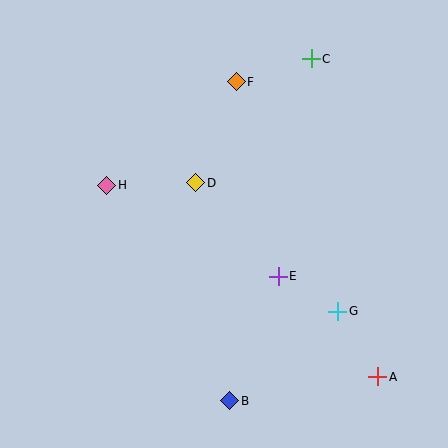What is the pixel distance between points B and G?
The distance between B and G is 140 pixels.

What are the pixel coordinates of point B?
Point B is at (230, 401).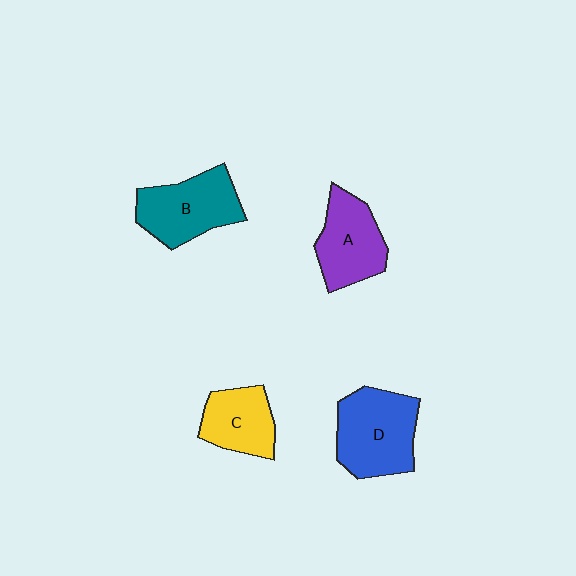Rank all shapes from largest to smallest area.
From largest to smallest: D (blue), B (teal), A (purple), C (yellow).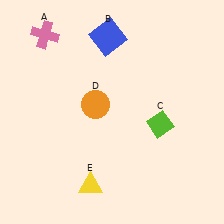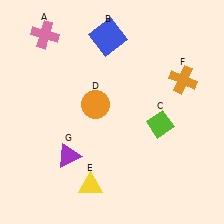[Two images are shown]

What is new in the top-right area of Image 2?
An orange cross (F) was added in the top-right area of Image 2.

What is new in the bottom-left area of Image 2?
A purple triangle (G) was added in the bottom-left area of Image 2.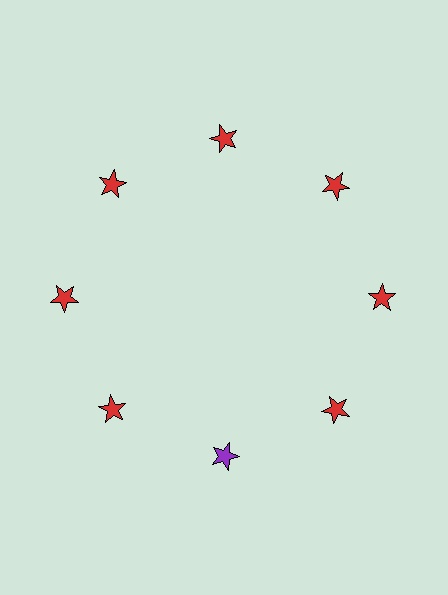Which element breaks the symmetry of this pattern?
The purple star at roughly the 6 o'clock position breaks the symmetry. All other shapes are red stars.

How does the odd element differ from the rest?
It has a different color: purple instead of red.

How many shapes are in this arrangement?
There are 8 shapes arranged in a ring pattern.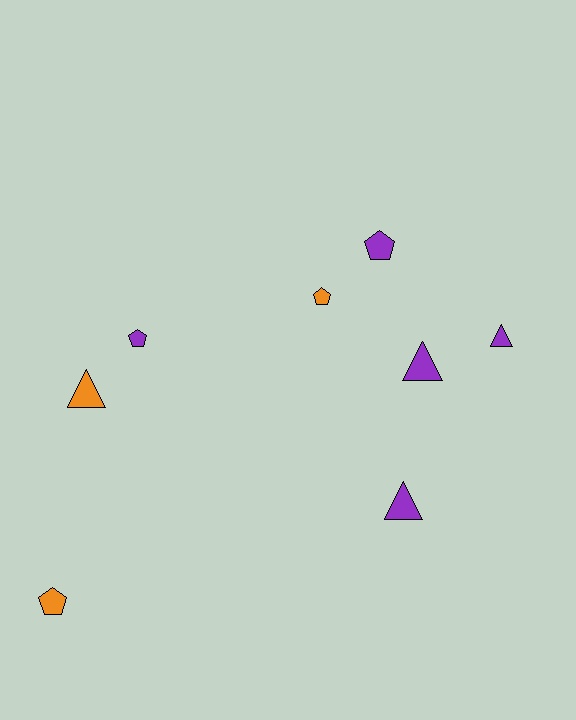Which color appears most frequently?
Purple, with 5 objects.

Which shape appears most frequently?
Triangle, with 4 objects.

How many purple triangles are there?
There are 3 purple triangles.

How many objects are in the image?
There are 8 objects.